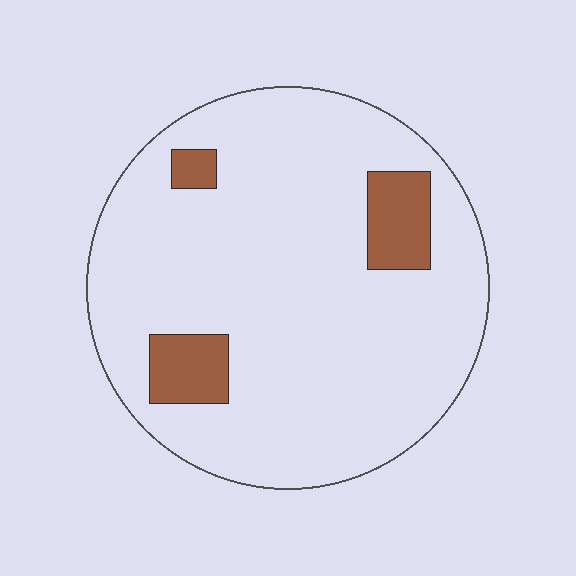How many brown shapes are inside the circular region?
3.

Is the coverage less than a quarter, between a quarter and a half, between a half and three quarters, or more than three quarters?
Less than a quarter.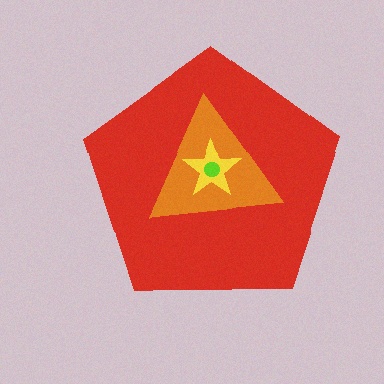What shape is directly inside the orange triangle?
The yellow star.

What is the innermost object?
The lime circle.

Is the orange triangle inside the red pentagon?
Yes.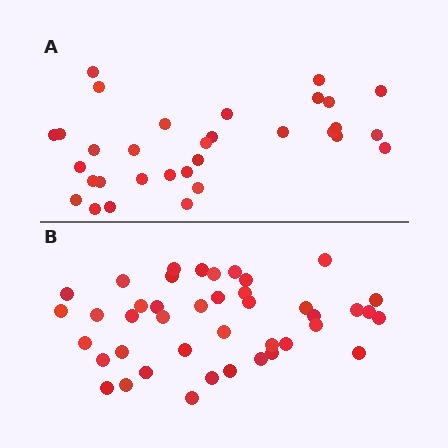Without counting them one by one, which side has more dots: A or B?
Region B (the bottom region) has more dots.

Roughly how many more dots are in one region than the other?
Region B has roughly 10 or so more dots than region A.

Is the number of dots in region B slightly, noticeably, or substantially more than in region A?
Region B has noticeably more, but not dramatically so. The ratio is roughly 1.3 to 1.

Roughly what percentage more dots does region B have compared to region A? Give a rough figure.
About 30% more.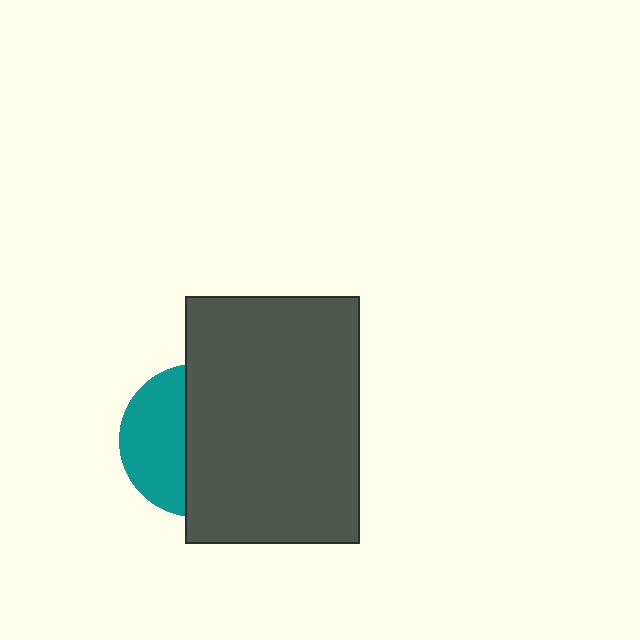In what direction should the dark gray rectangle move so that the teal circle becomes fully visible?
The dark gray rectangle should move right. That is the shortest direction to clear the overlap and leave the teal circle fully visible.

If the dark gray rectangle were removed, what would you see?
You would see the complete teal circle.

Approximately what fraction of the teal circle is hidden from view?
Roughly 58% of the teal circle is hidden behind the dark gray rectangle.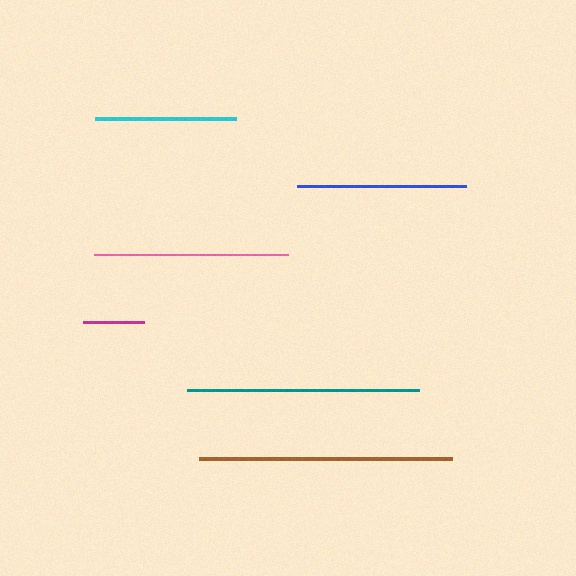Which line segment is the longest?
The brown line is the longest at approximately 253 pixels.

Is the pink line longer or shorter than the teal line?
The teal line is longer than the pink line.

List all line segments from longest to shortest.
From longest to shortest: brown, teal, pink, blue, cyan, magenta.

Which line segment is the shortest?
The magenta line is the shortest at approximately 61 pixels.